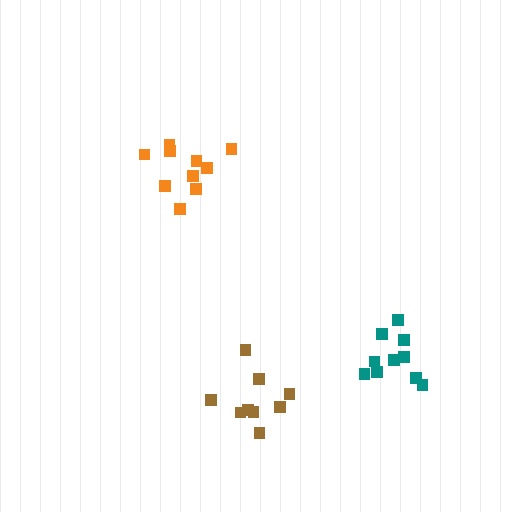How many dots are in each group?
Group 1: 9 dots, Group 2: 10 dots, Group 3: 10 dots (29 total).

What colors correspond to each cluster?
The clusters are colored: brown, teal, orange.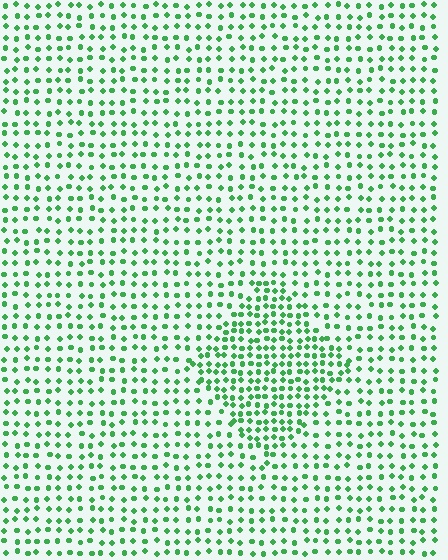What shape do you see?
I see a diamond.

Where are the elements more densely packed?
The elements are more densely packed inside the diamond boundary.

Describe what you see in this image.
The image contains small green elements arranged at two different densities. A diamond-shaped region is visible where the elements are more densely packed than the surrounding area.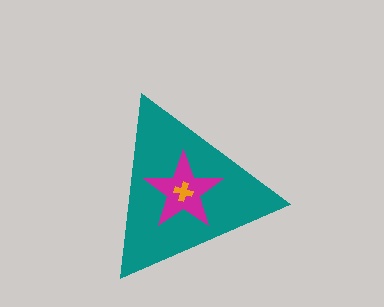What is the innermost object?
The orange cross.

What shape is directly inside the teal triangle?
The magenta star.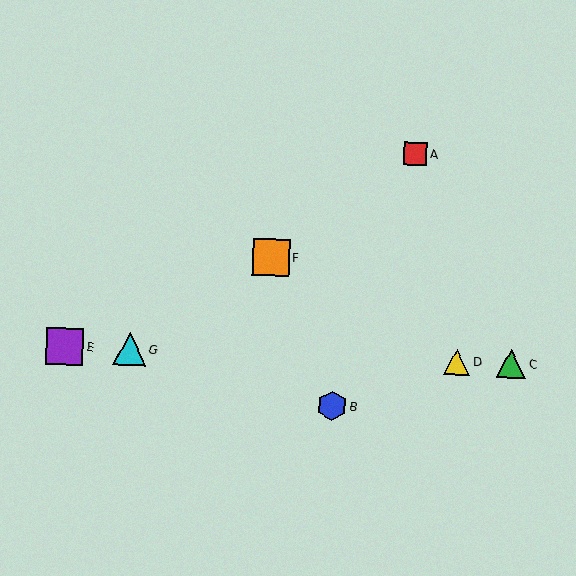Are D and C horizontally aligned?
Yes, both are at y≈362.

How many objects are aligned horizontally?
4 objects (C, D, E, G) are aligned horizontally.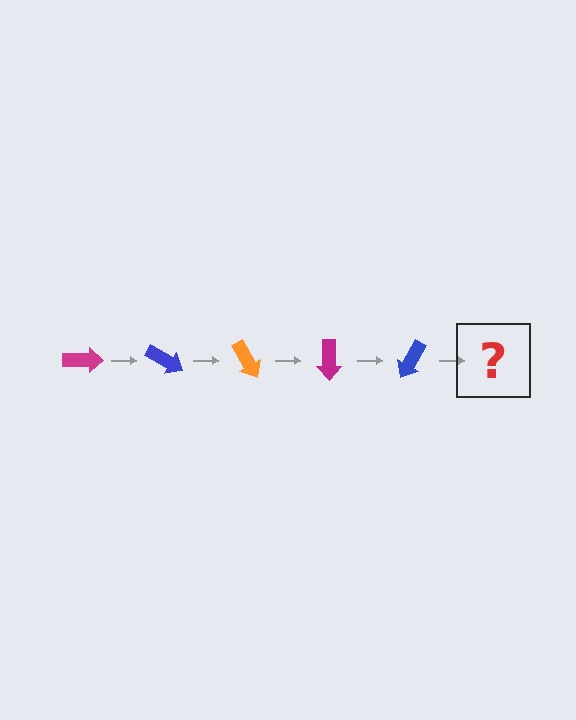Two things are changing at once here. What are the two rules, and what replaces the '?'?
The two rules are that it rotates 30 degrees each step and the color cycles through magenta, blue, and orange. The '?' should be an orange arrow, rotated 150 degrees from the start.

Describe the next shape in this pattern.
It should be an orange arrow, rotated 150 degrees from the start.